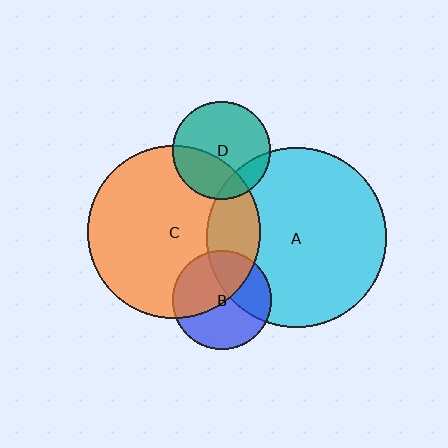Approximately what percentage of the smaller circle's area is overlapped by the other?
Approximately 20%.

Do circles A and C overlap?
Yes.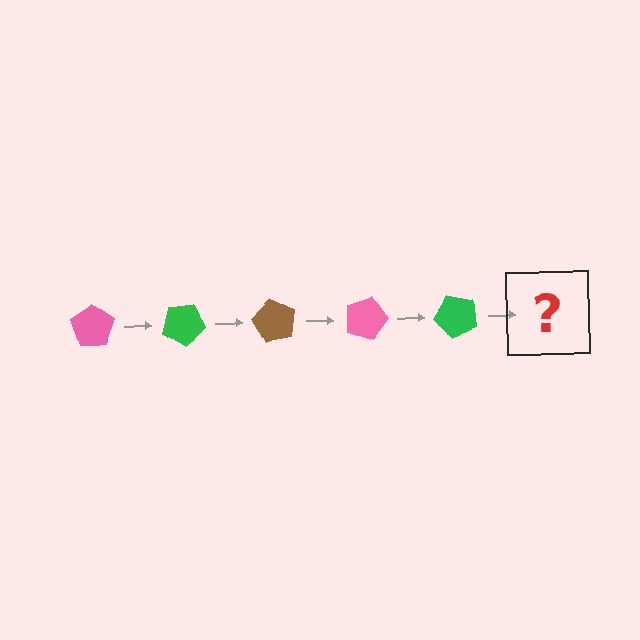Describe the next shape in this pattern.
It should be a brown pentagon, rotated 150 degrees from the start.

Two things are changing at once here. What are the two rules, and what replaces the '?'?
The two rules are that it rotates 30 degrees each step and the color cycles through pink, green, and brown. The '?' should be a brown pentagon, rotated 150 degrees from the start.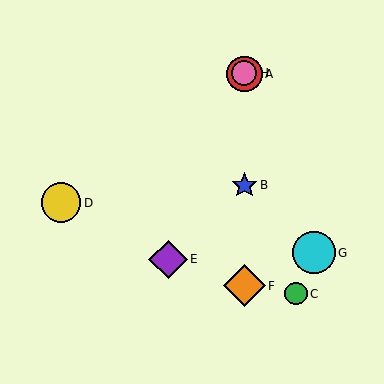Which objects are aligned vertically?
Objects A, B, F, H are aligned vertically.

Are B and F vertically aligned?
Yes, both are at x≈244.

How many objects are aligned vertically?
4 objects (A, B, F, H) are aligned vertically.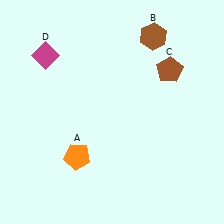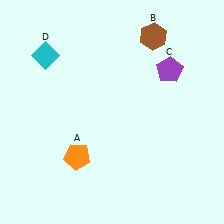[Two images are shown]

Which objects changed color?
C changed from brown to purple. D changed from magenta to cyan.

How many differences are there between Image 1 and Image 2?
There are 2 differences between the two images.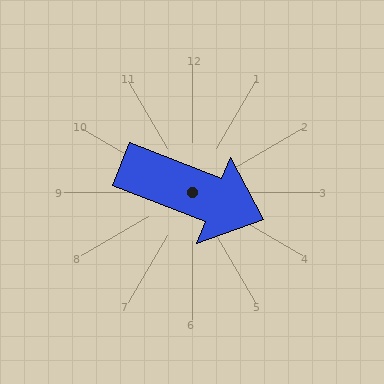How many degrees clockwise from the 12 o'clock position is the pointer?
Approximately 111 degrees.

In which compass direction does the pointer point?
East.